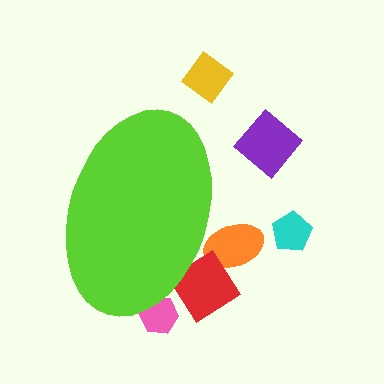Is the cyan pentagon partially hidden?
No, the cyan pentagon is fully visible.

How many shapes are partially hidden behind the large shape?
3 shapes are partially hidden.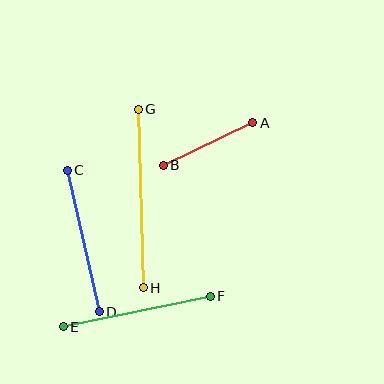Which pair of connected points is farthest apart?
Points G and H are farthest apart.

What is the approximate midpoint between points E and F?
The midpoint is at approximately (137, 311) pixels.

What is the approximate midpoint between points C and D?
The midpoint is at approximately (83, 241) pixels.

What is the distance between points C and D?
The distance is approximately 145 pixels.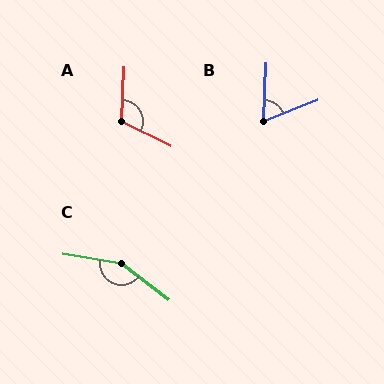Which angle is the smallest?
B, at approximately 66 degrees.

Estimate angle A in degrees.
Approximately 114 degrees.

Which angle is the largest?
C, at approximately 152 degrees.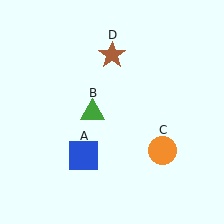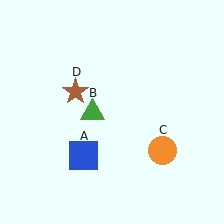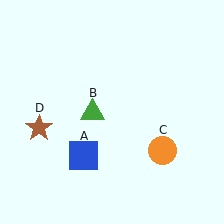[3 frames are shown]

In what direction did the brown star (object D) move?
The brown star (object D) moved down and to the left.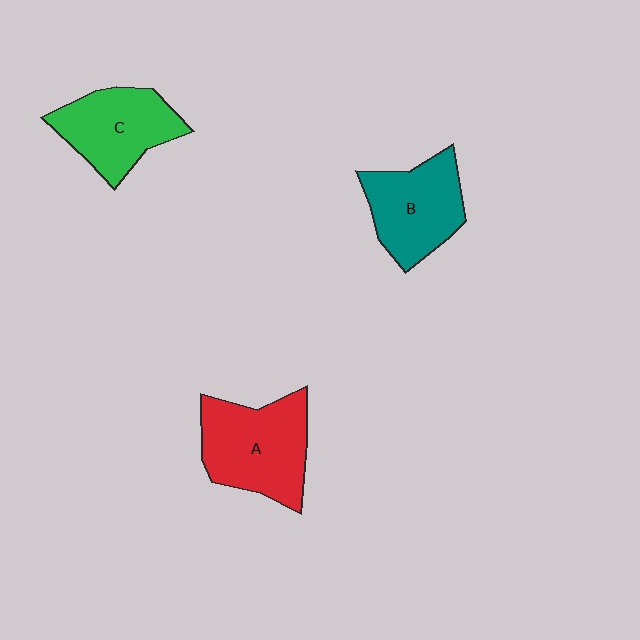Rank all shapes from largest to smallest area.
From largest to smallest: A (red), B (teal), C (green).